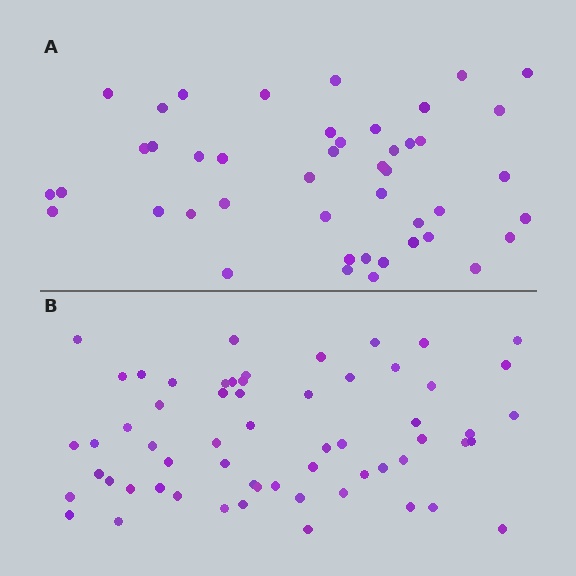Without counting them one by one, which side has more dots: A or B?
Region B (the bottom region) has more dots.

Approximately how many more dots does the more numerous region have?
Region B has approximately 15 more dots than region A.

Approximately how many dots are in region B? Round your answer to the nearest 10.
About 60 dots.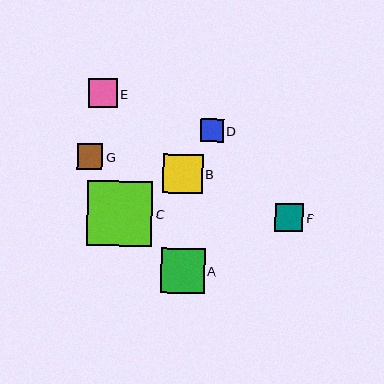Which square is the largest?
Square C is the largest with a size of approximately 65 pixels.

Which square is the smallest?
Square D is the smallest with a size of approximately 23 pixels.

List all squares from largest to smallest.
From largest to smallest: C, A, B, E, F, G, D.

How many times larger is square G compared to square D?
Square G is approximately 1.1 times the size of square D.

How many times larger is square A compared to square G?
Square A is approximately 1.7 times the size of square G.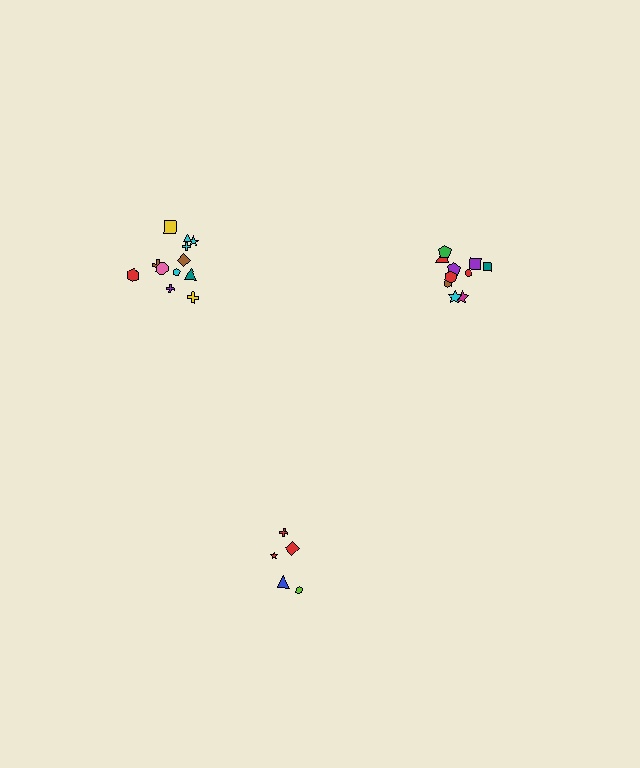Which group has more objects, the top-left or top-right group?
The top-left group.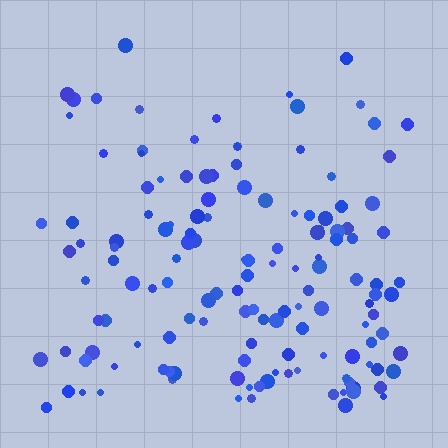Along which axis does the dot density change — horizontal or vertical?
Vertical.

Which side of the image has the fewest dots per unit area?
The top.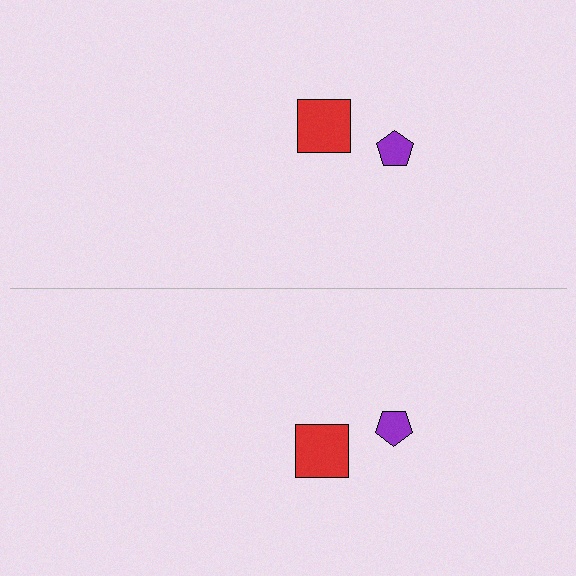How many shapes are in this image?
There are 4 shapes in this image.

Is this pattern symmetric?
Yes, this pattern has bilateral (reflection) symmetry.